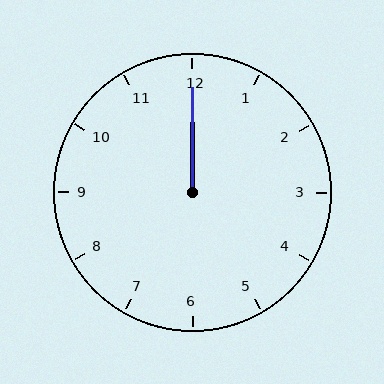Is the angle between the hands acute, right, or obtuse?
It is acute.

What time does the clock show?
12:00.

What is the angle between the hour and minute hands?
Approximately 0 degrees.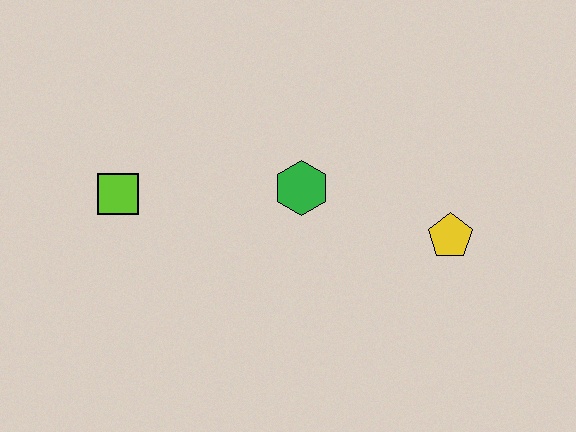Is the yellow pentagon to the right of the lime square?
Yes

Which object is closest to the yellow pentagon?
The green hexagon is closest to the yellow pentagon.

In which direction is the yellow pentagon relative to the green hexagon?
The yellow pentagon is to the right of the green hexagon.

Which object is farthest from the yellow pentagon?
The lime square is farthest from the yellow pentagon.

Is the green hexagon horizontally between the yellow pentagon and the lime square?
Yes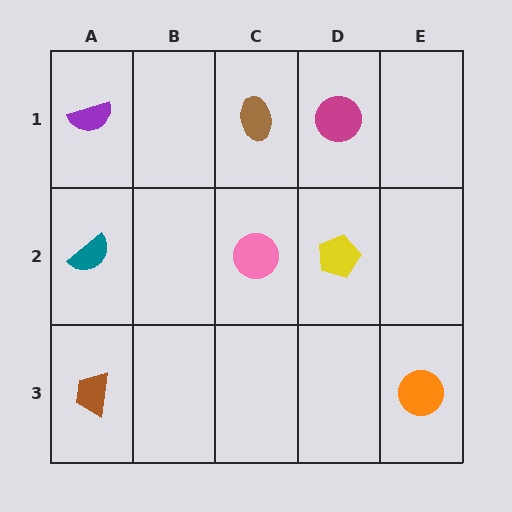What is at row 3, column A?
A brown trapezoid.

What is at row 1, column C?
A brown ellipse.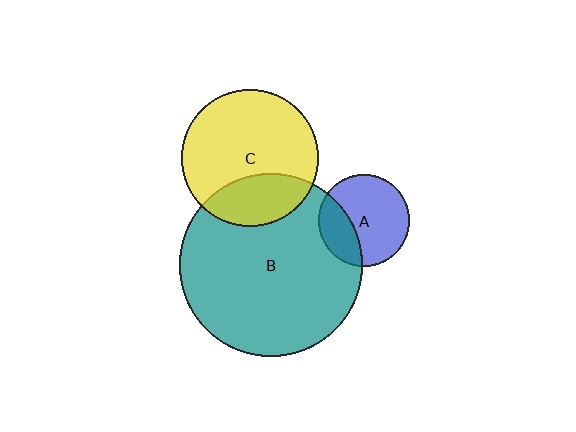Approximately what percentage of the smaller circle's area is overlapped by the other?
Approximately 30%.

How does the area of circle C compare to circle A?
Approximately 2.3 times.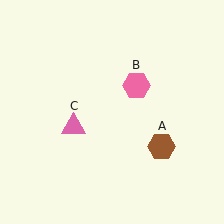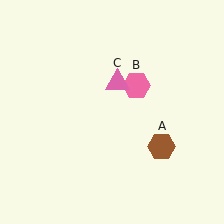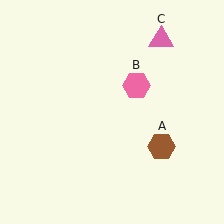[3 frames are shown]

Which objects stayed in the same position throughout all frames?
Brown hexagon (object A) and pink hexagon (object B) remained stationary.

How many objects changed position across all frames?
1 object changed position: pink triangle (object C).